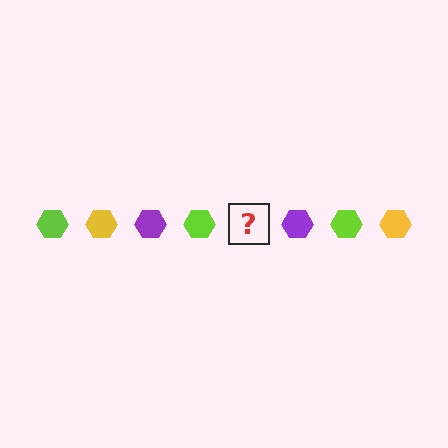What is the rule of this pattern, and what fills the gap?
The rule is that the pattern cycles through lime, yellow, purple hexagons. The gap should be filled with a yellow hexagon.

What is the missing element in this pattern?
The missing element is a yellow hexagon.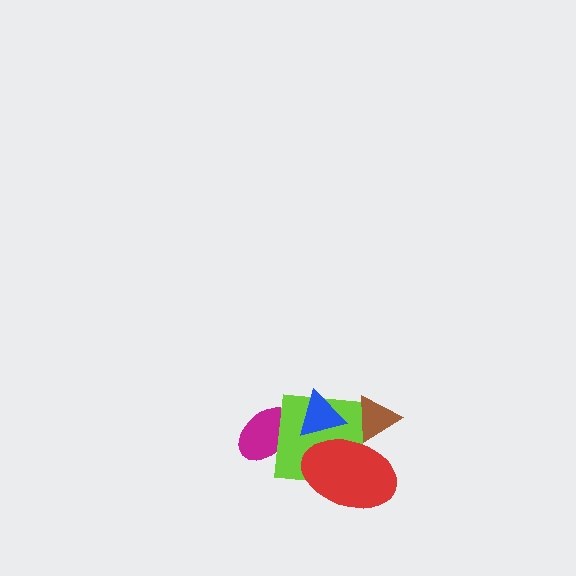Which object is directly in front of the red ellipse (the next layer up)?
The brown triangle is directly in front of the red ellipse.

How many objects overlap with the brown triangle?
2 objects overlap with the brown triangle.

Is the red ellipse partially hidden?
Yes, it is partially covered by another shape.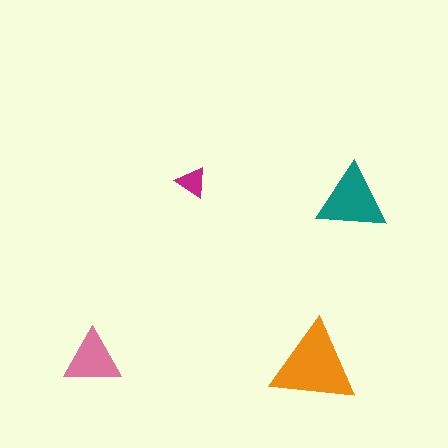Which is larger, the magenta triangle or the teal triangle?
The teal one.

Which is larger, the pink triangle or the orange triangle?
The orange one.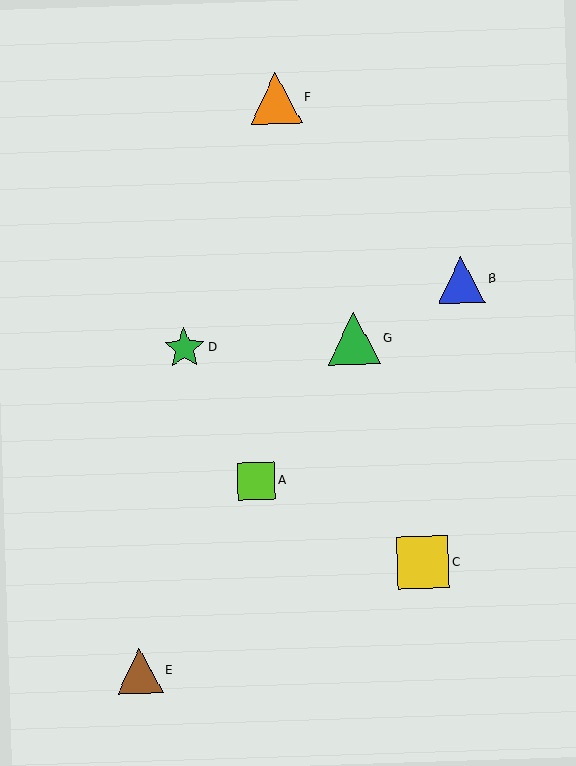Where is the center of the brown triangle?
The center of the brown triangle is at (140, 671).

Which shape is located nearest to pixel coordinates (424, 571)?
The yellow square (labeled C) at (423, 562) is nearest to that location.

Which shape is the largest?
The green triangle (labeled G) is the largest.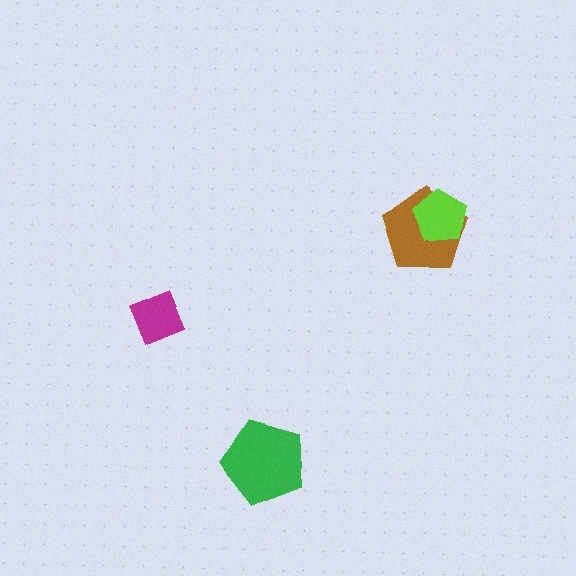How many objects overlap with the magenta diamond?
0 objects overlap with the magenta diamond.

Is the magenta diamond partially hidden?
No, no other shape covers it.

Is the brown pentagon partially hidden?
Yes, it is partially covered by another shape.